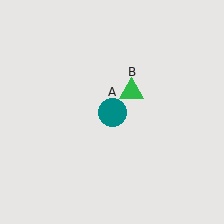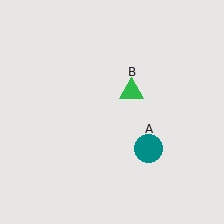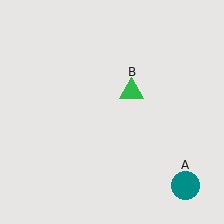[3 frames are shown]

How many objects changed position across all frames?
1 object changed position: teal circle (object A).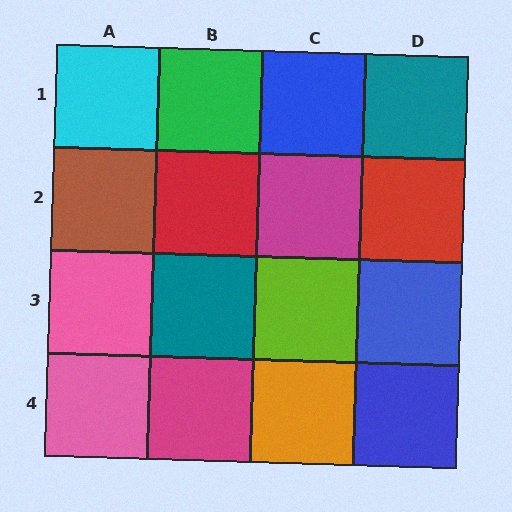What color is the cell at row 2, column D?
Red.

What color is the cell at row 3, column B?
Teal.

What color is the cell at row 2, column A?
Brown.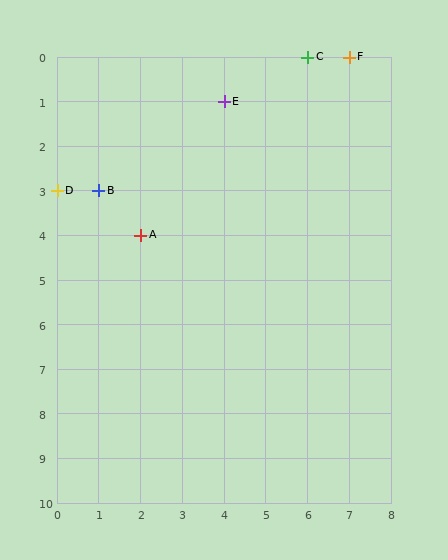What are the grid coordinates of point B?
Point B is at grid coordinates (1, 3).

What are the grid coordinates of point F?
Point F is at grid coordinates (7, 0).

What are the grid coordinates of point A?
Point A is at grid coordinates (2, 4).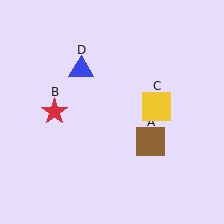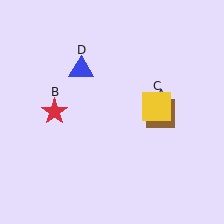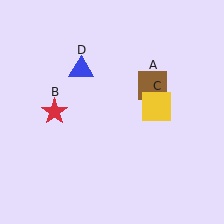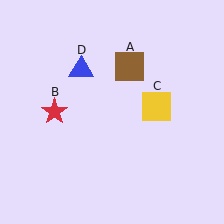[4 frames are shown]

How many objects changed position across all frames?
1 object changed position: brown square (object A).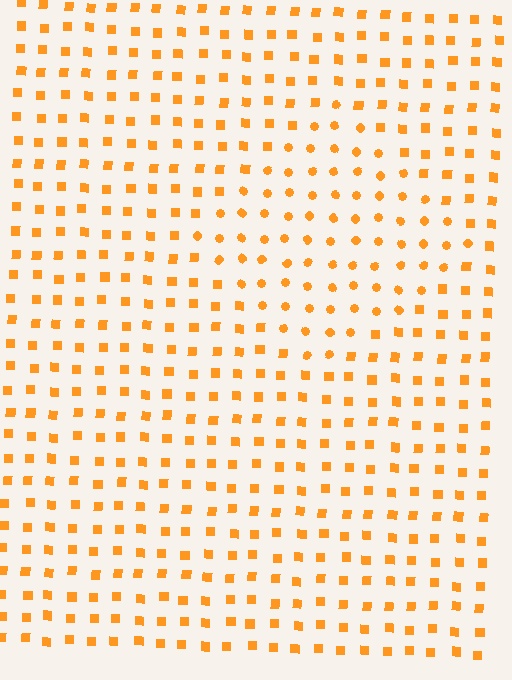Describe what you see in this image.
The image is filled with small orange elements arranged in a uniform grid. A diamond-shaped region contains circles, while the surrounding area contains squares. The boundary is defined purely by the change in element shape.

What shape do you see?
I see a diamond.